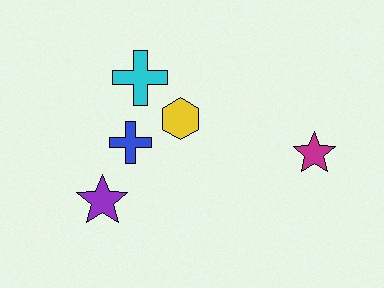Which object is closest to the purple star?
The blue cross is closest to the purple star.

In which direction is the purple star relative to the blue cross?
The purple star is below the blue cross.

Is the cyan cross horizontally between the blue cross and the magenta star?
Yes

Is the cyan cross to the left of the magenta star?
Yes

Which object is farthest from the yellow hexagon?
The magenta star is farthest from the yellow hexagon.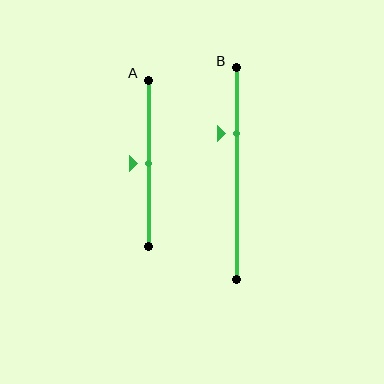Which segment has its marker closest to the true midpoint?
Segment A has its marker closest to the true midpoint.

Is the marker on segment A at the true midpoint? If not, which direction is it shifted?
Yes, the marker on segment A is at the true midpoint.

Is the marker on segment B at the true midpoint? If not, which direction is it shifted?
No, the marker on segment B is shifted upward by about 19% of the segment length.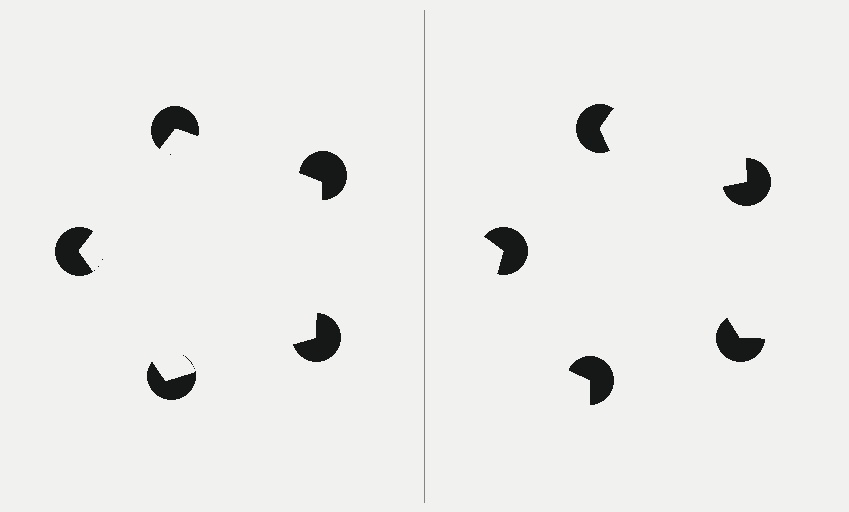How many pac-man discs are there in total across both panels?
10 — 5 on each side.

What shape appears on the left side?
An illusory pentagon.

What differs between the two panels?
The pac-man discs are positioned identically on both sides; only the wedge orientations differ. On the left they align to a pentagon; on the right they are misaligned.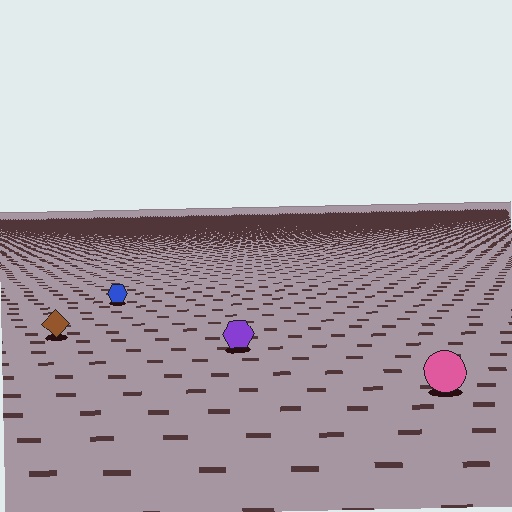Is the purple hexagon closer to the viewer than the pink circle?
No. The pink circle is closer — you can tell from the texture gradient: the ground texture is coarser near it.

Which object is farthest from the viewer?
The blue hexagon is farthest from the viewer. It appears smaller and the ground texture around it is denser.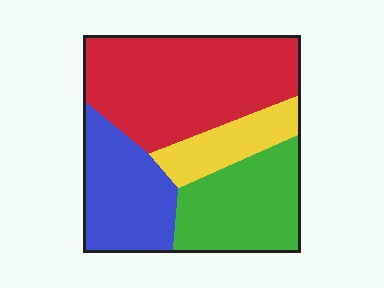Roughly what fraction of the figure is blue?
Blue covers roughly 20% of the figure.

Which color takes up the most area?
Red, at roughly 40%.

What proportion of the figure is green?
Green takes up between a sixth and a third of the figure.